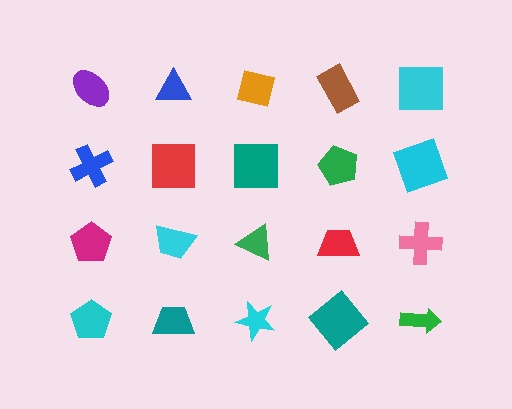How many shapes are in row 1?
5 shapes.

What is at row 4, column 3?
A cyan star.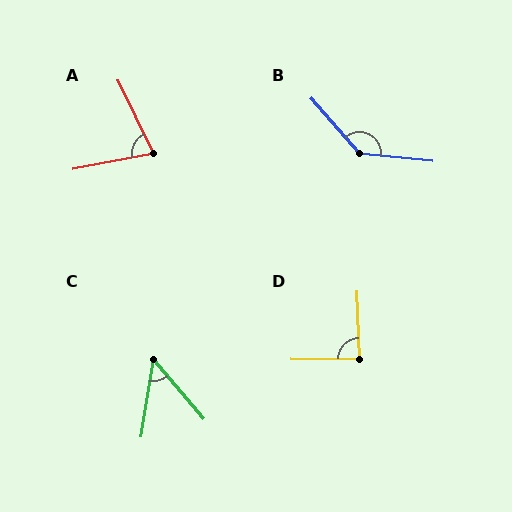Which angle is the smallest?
C, at approximately 49 degrees.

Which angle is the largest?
B, at approximately 137 degrees.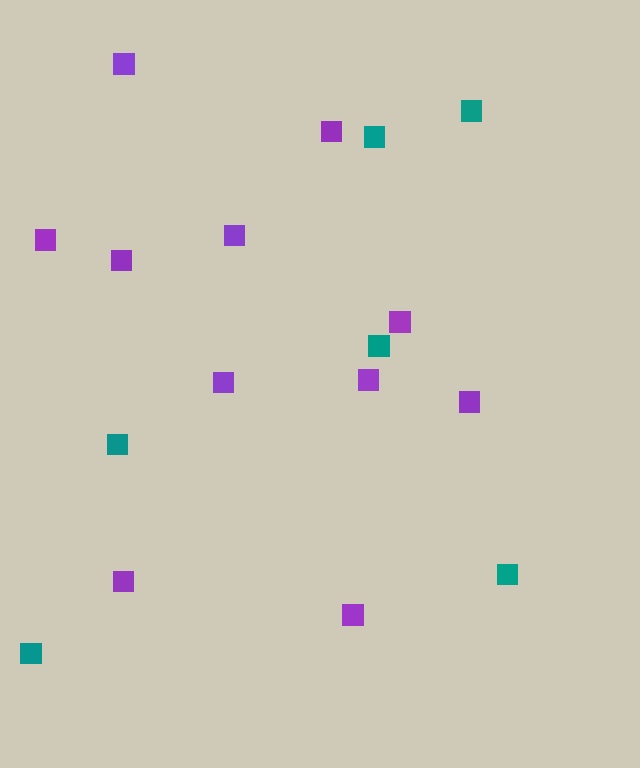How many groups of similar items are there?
There are 2 groups: one group of teal squares (6) and one group of purple squares (11).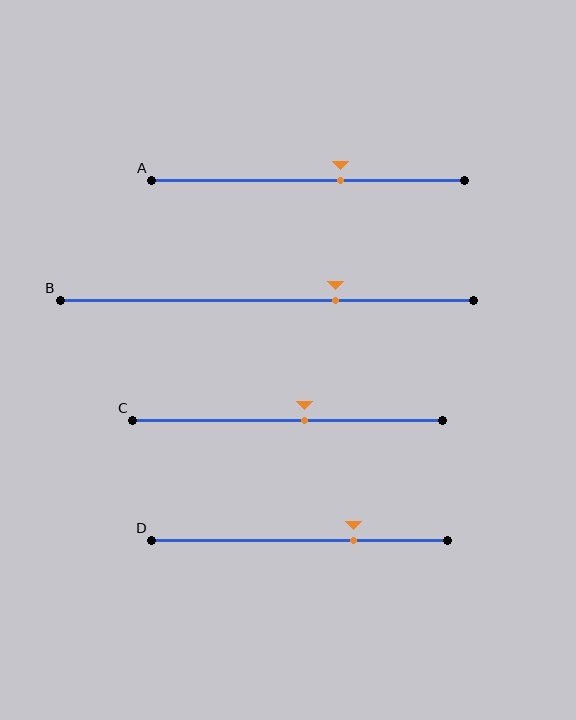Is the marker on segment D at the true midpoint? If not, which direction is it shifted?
No, the marker on segment D is shifted to the right by about 18% of the segment length.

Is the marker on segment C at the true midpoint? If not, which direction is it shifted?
No, the marker on segment C is shifted to the right by about 5% of the segment length.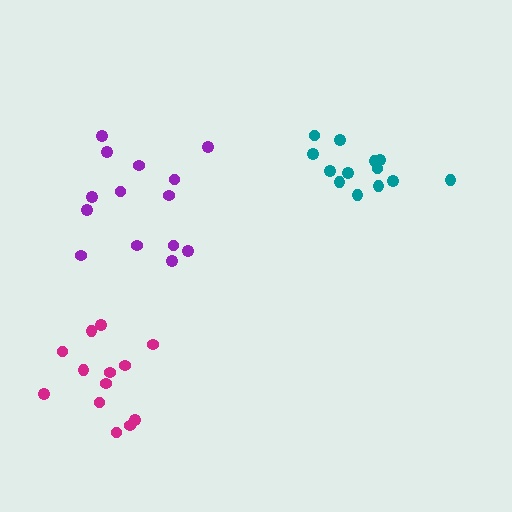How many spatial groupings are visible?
There are 3 spatial groupings.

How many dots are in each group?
Group 1: 13 dots, Group 2: 13 dots, Group 3: 14 dots (40 total).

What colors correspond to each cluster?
The clusters are colored: teal, magenta, purple.